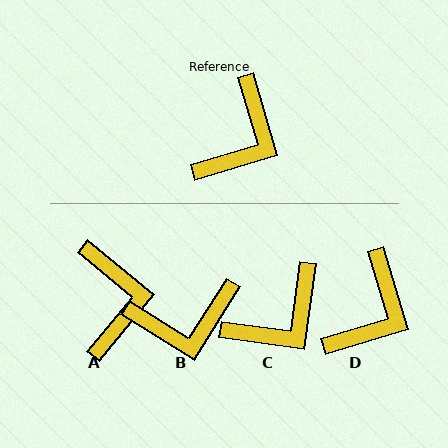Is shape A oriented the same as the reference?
No, it is off by about 34 degrees.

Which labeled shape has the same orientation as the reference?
D.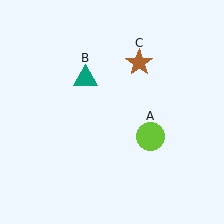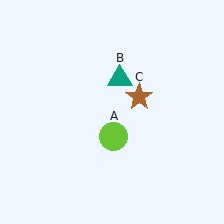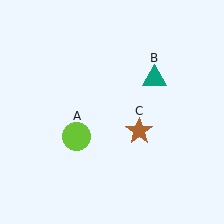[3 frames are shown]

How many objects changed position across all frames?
3 objects changed position: lime circle (object A), teal triangle (object B), brown star (object C).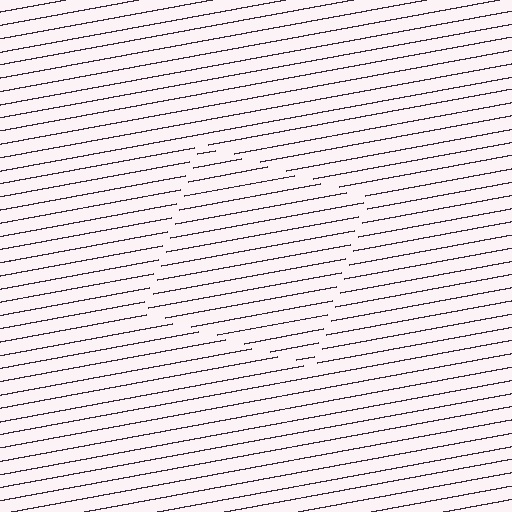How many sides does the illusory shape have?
4 sides — the line-ends trace a square.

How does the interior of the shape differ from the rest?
The interior of the shape contains the same grating, shifted by half a period — the contour is defined by the phase discontinuity where line-ends from the inner and outer gratings abut.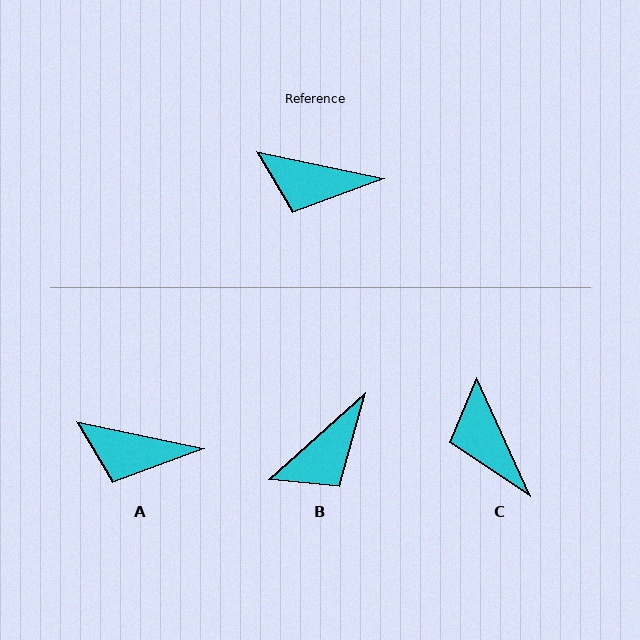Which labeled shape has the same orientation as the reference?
A.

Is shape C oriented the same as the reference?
No, it is off by about 53 degrees.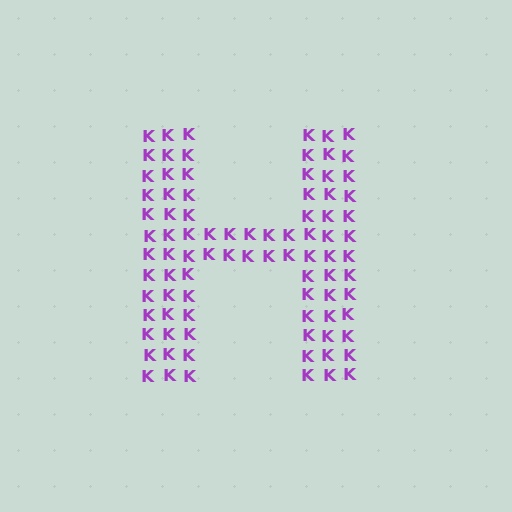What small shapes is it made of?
It is made of small letter K's.